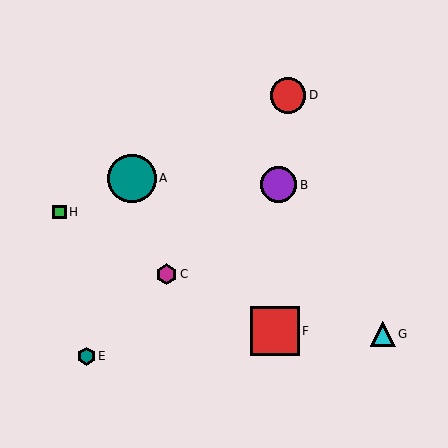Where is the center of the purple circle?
The center of the purple circle is at (279, 185).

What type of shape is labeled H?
Shape H is a green square.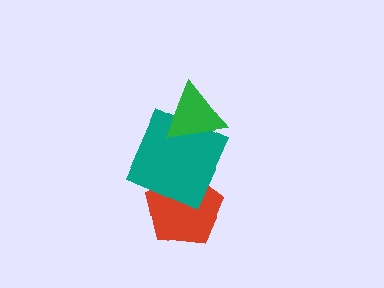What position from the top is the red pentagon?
The red pentagon is 3rd from the top.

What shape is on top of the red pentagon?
The teal square is on top of the red pentagon.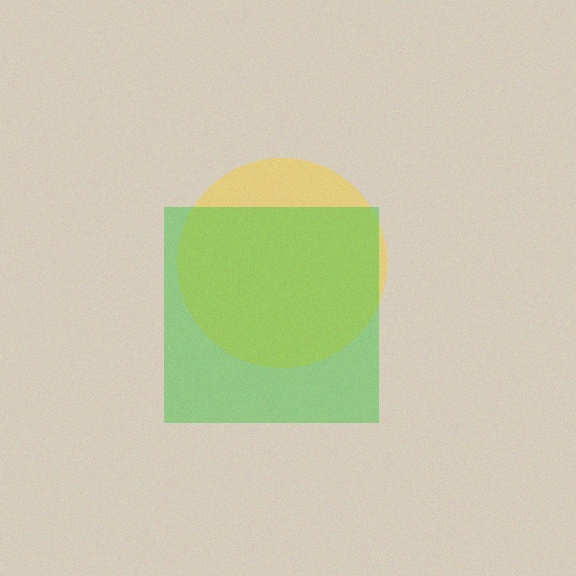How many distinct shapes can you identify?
There are 2 distinct shapes: a yellow circle, a green square.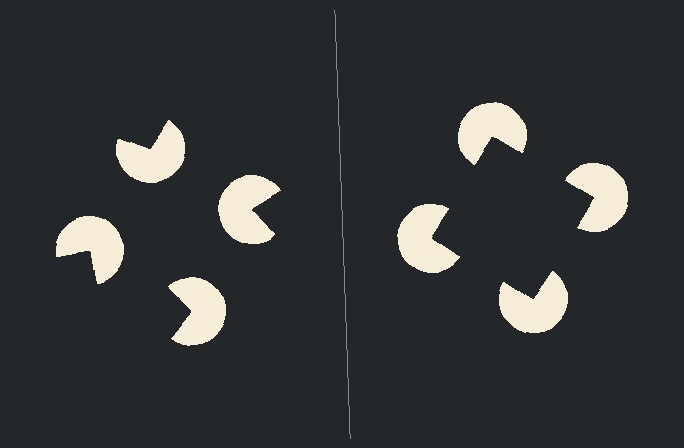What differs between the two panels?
The pac-man discs are positioned identically on both sides; only the wedge orientations differ. On the right they align to a square; on the left they are misaligned.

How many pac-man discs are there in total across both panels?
8 — 4 on each side.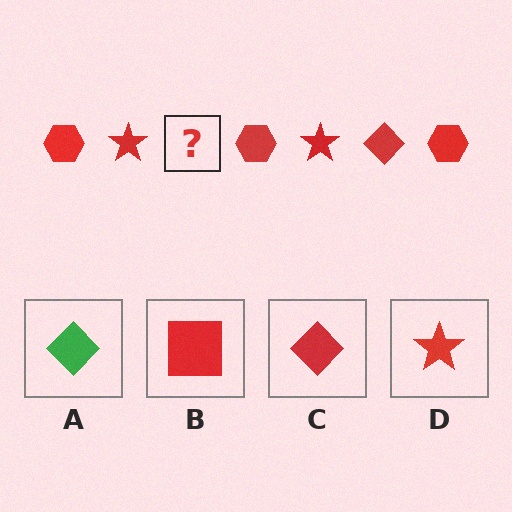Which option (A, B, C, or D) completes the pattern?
C.